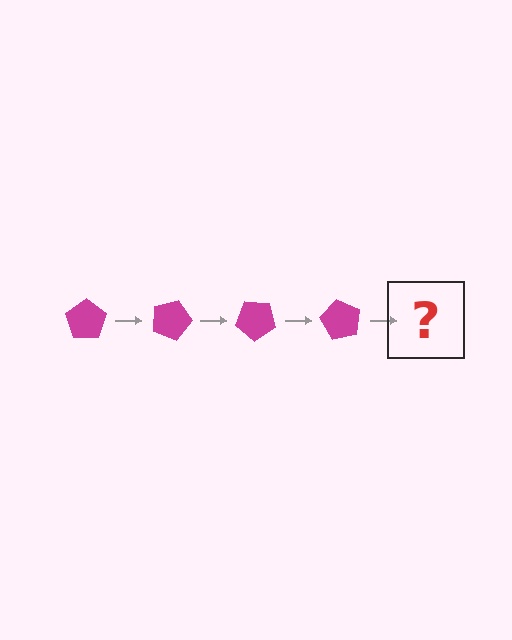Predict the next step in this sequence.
The next step is a magenta pentagon rotated 80 degrees.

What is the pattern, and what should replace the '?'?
The pattern is that the pentagon rotates 20 degrees each step. The '?' should be a magenta pentagon rotated 80 degrees.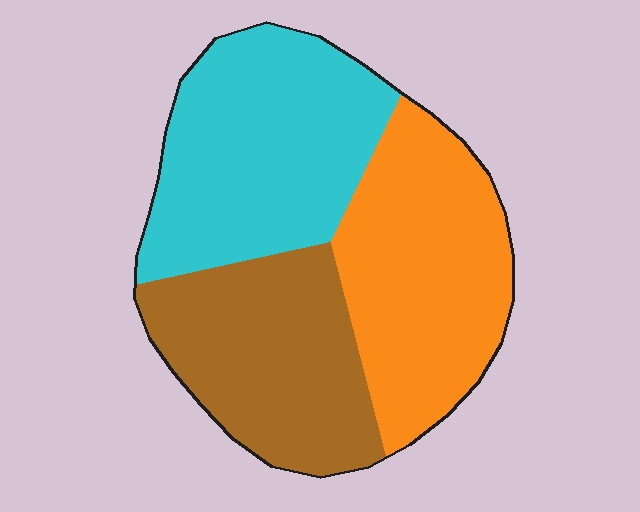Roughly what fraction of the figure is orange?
Orange takes up about one third (1/3) of the figure.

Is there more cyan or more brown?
Cyan.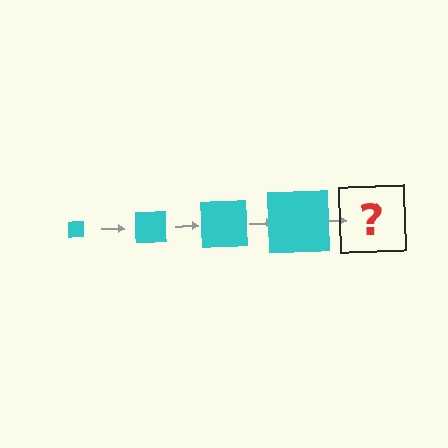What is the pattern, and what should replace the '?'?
The pattern is that the square gets progressively larger each step. The '?' should be a cyan square, larger than the previous one.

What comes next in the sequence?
The next element should be a cyan square, larger than the previous one.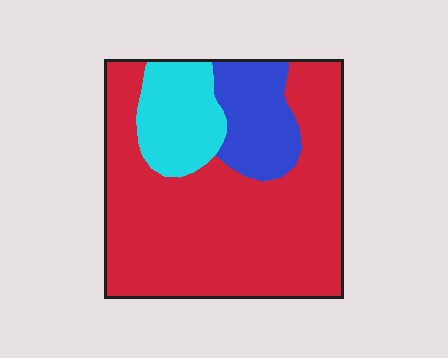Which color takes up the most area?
Red, at roughly 70%.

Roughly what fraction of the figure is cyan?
Cyan covers about 15% of the figure.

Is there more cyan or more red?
Red.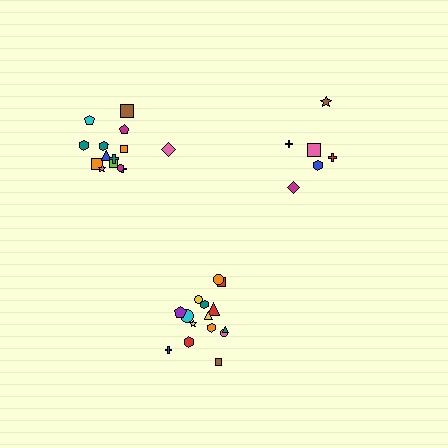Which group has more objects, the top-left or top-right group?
The top-left group.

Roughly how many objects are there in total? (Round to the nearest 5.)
Roughly 35 objects in total.